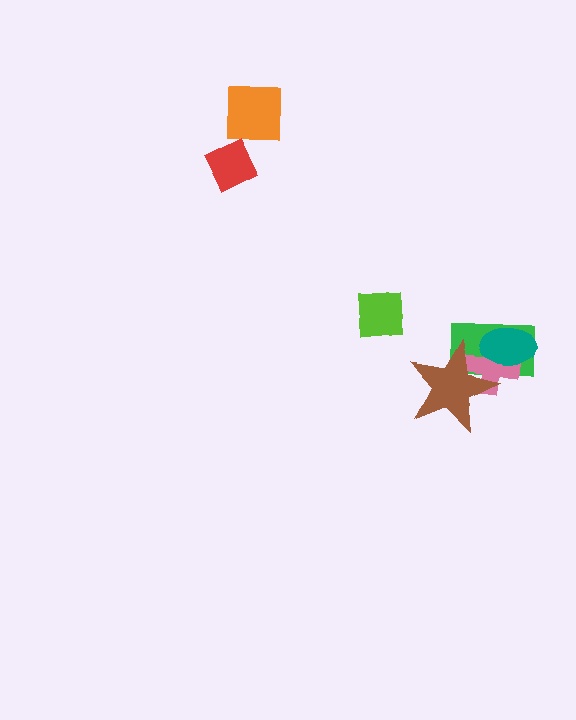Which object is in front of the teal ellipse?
The brown star is in front of the teal ellipse.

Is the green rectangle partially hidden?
Yes, it is partially covered by another shape.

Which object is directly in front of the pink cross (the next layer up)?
The teal ellipse is directly in front of the pink cross.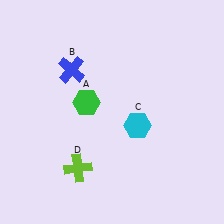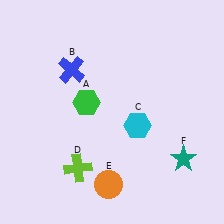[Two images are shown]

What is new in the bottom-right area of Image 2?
A teal star (F) was added in the bottom-right area of Image 2.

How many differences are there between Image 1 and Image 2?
There are 2 differences between the two images.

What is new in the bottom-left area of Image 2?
An orange circle (E) was added in the bottom-left area of Image 2.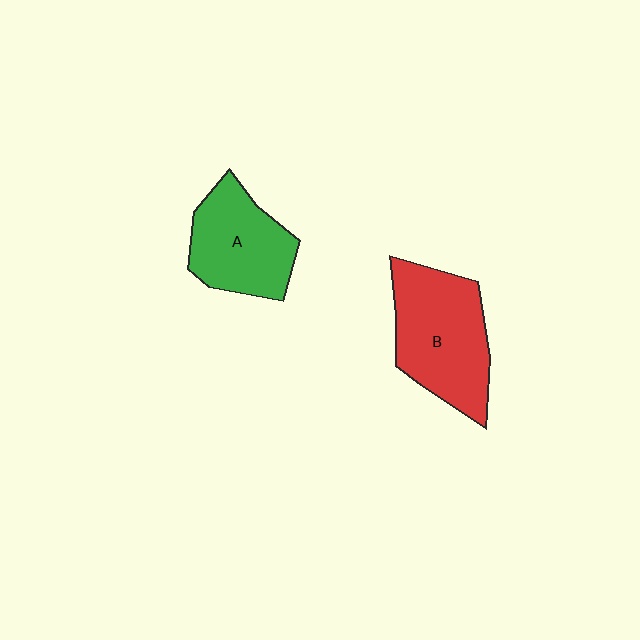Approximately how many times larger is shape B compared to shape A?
Approximately 1.3 times.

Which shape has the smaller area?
Shape A (green).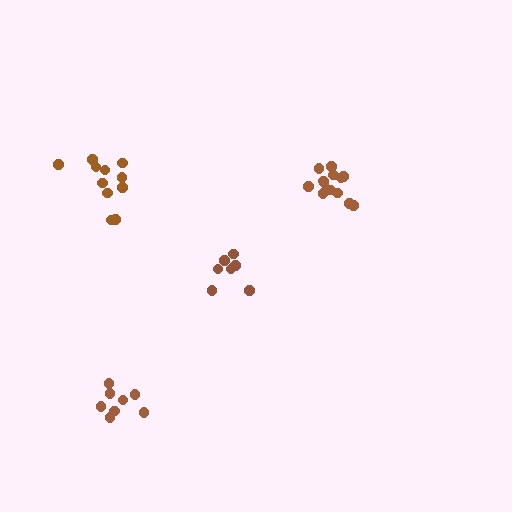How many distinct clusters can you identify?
There are 4 distinct clusters.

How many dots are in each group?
Group 1: 11 dots, Group 2: 13 dots, Group 3: 7 dots, Group 4: 8 dots (39 total).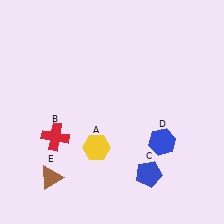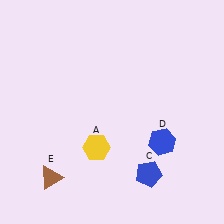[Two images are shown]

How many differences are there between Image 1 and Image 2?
There is 1 difference between the two images.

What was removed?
The red cross (B) was removed in Image 2.